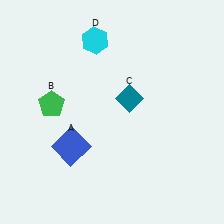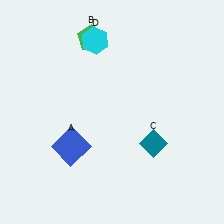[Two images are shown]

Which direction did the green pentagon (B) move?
The green pentagon (B) moved up.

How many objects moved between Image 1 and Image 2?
2 objects moved between the two images.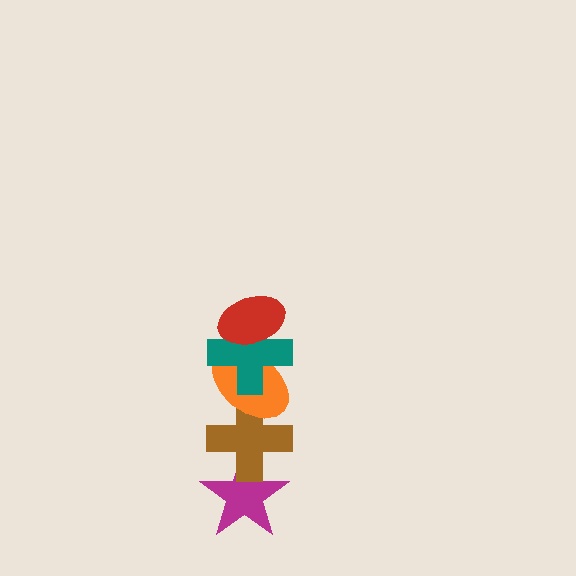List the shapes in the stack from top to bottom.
From top to bottom: the red ellipse, the teal cross, the orange ellipse, the brown cross, the magenta star.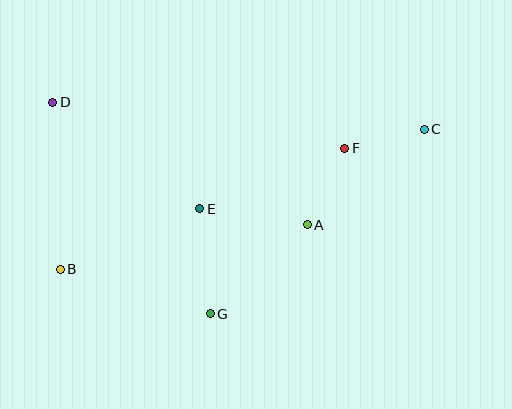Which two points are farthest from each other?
Points B and C are farthest from each other.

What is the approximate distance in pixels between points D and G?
The distance between D and G is approximately 263 pixels.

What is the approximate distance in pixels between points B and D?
The distance between B and D is approximately 167 pixels.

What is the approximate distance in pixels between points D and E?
The distance between D and E is approximately 181 pixels.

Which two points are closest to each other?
Points C and F are closest to each other.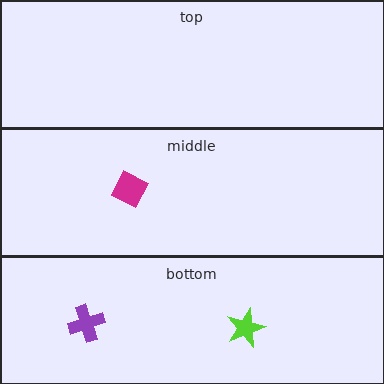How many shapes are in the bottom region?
2.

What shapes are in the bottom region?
The lime star, the purple cross.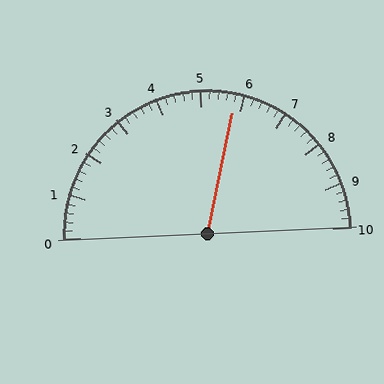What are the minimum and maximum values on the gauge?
The gauge ranges from 0 to 10.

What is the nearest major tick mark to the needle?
The nearest major tick mark is 6.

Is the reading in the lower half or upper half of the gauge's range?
The reading is in the upper half of the range (0 to 10).